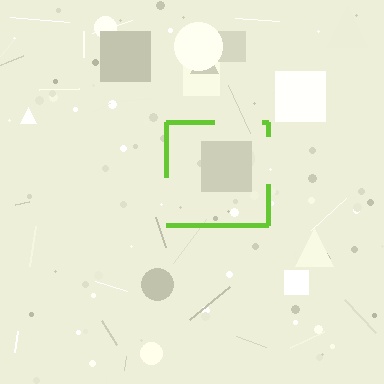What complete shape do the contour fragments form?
The contour fragments form a square.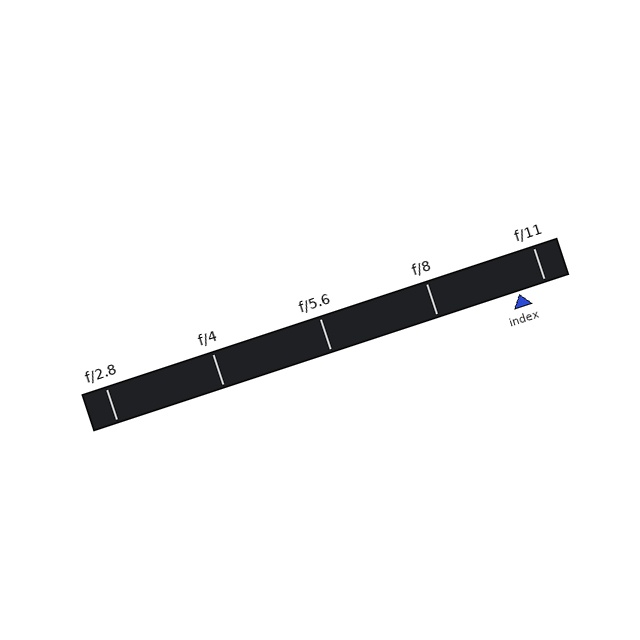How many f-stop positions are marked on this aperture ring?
There are 5 f-stop positions marked.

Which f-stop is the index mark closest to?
The index mark is closest to f/11.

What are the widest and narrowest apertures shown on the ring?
The widest aperture shown is f/2.8 and the narrowest is f/11.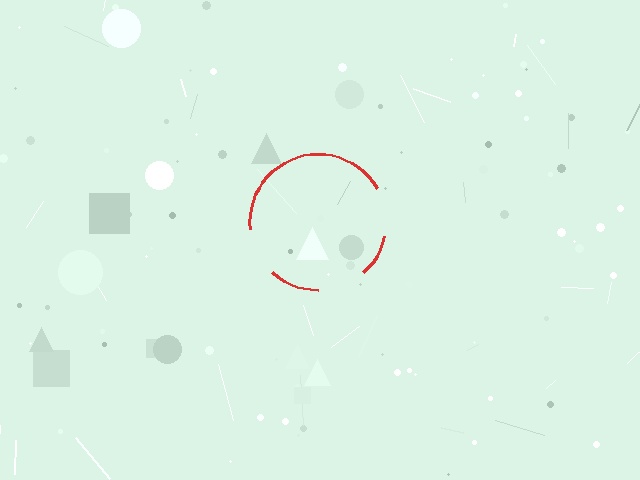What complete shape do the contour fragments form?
The contour fragments form a circle.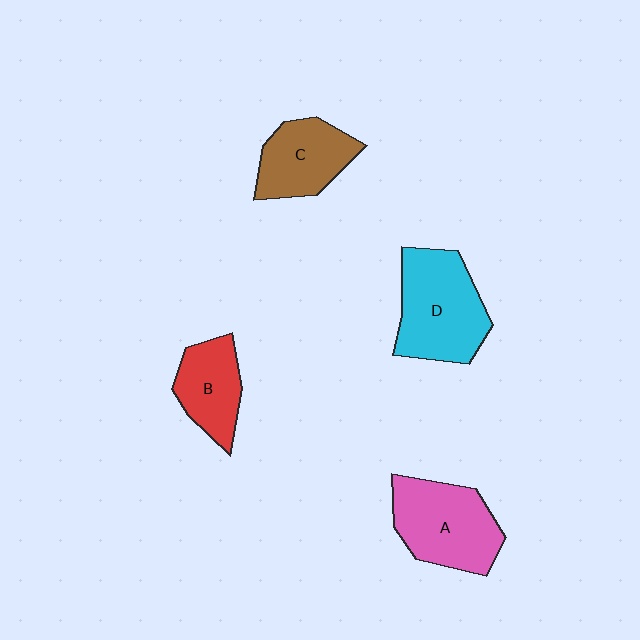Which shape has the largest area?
Shape D (cyan).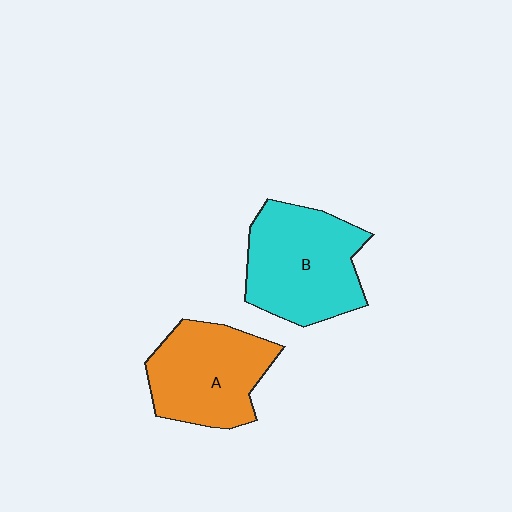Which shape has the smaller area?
Shape A (orange).